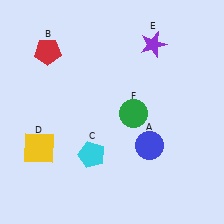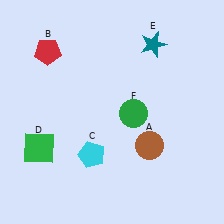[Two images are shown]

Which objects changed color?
A changed from blue to brown. D changed from yellow to green. E changed from purple to teal.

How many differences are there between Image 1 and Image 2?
There are 3 differences between the two images.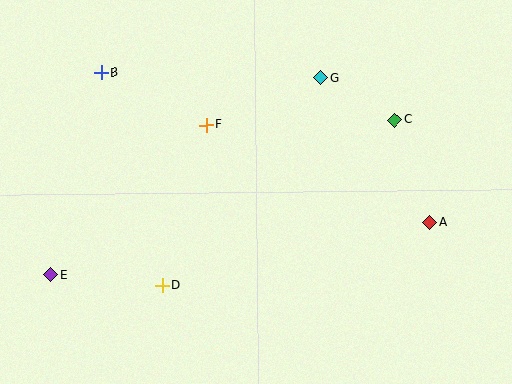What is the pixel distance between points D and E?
The distance between D and E is 112 pixels.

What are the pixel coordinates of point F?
Point F is at (207, 125).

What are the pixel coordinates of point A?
Point A is at (430, 222).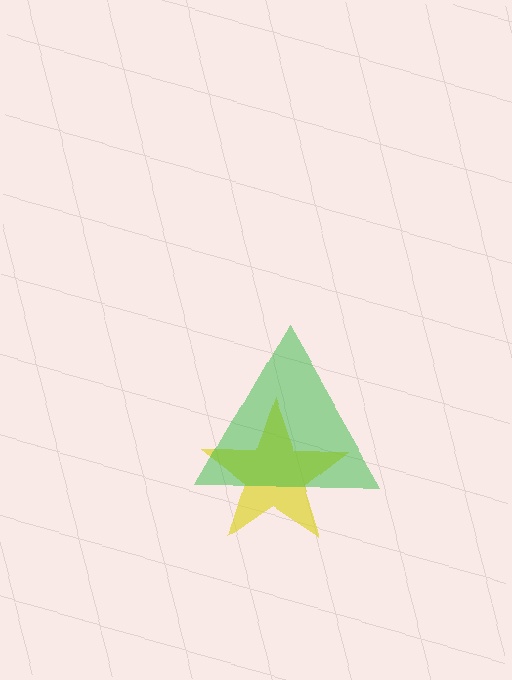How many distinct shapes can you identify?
There are 2 distinct shapes: a yellow star, a green triangle.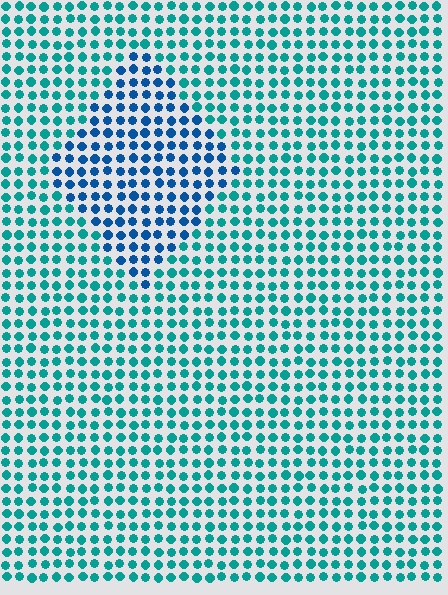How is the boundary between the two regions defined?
The boundary is defined purely by a slight shift in hue (about 34 degrees). Spacing, size, and orientation are identical on both sides.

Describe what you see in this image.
The image is filled with small teal elements in a uniform arrangement. A diamond-shaped region is visible where the elements are tinted to a slightly different hue, forming a subtle color boundary.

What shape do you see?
I see a diamond.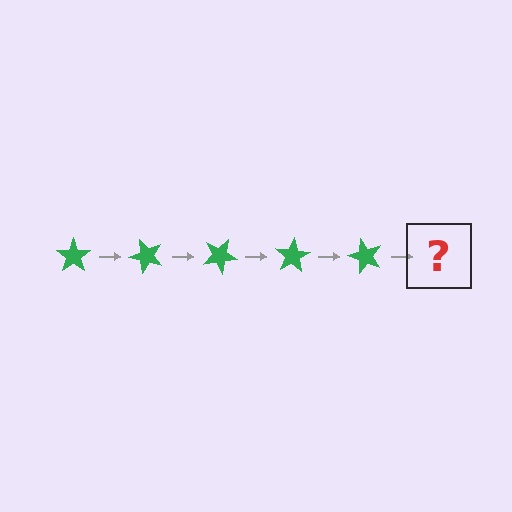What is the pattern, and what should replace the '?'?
The pattern is that the star rotates 50 degrees each step. The '?' should be a green star rotated 250 degrees.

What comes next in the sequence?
The next element should be a green star rotated 250 degrees.